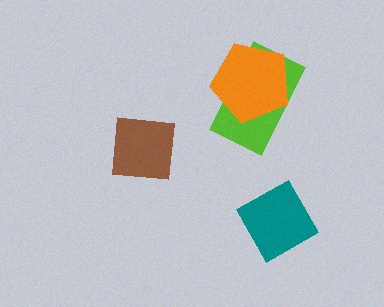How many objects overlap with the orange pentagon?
1 object overlaps with the orange pentagon.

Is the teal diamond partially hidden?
No, no other shape covers it.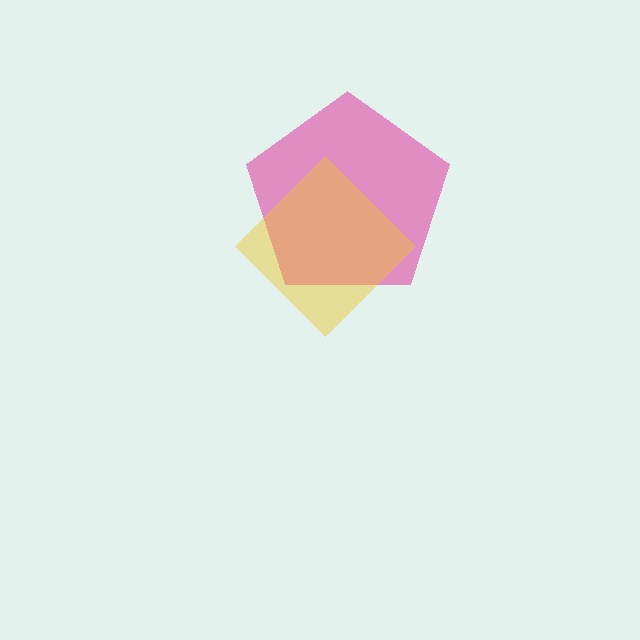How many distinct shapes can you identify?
There are 2 distinct shapes: a pink pentagon, a yellow diamond.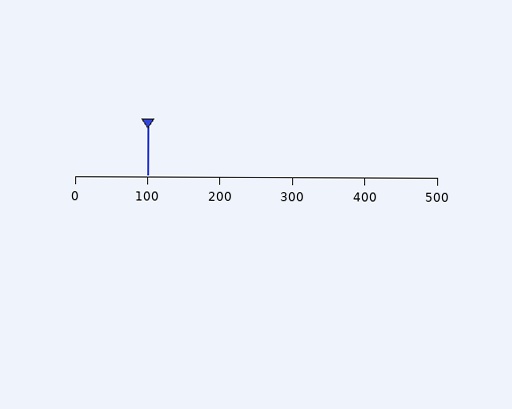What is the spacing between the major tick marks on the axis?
The major ticks are spaced 100 apart.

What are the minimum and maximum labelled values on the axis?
The axis runs from 0 to 500.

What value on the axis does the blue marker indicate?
The marker indicates approximately 100.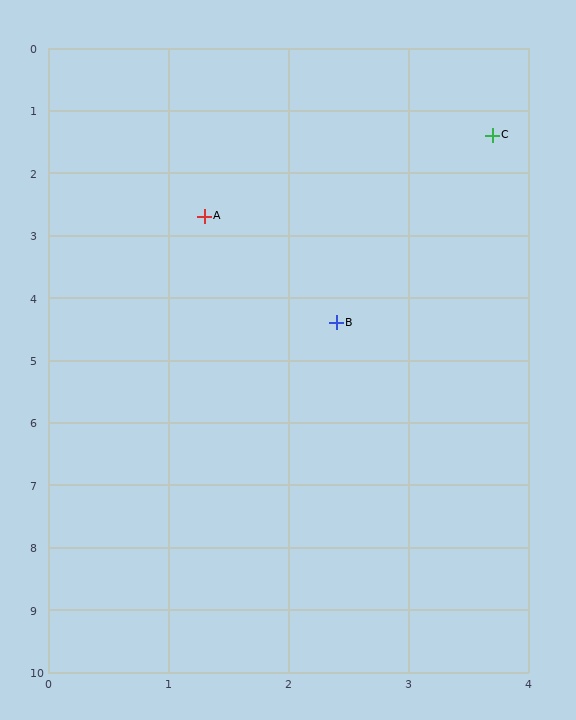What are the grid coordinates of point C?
Point C is at approximately (3.7, 1.4).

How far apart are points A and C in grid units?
Points A and C are about 2.7 grid units apart.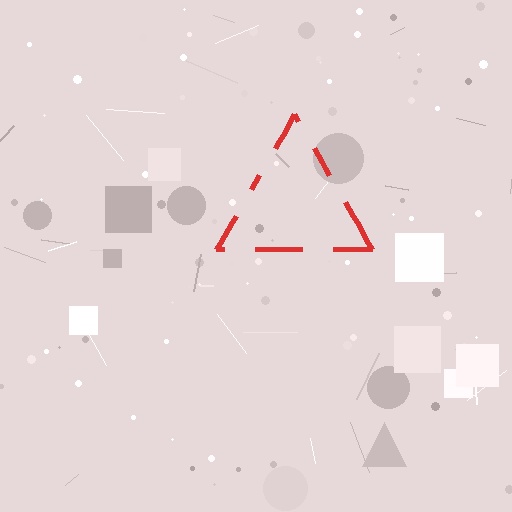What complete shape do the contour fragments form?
The contour fragments form a triangle.